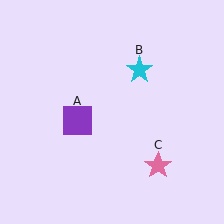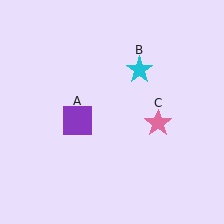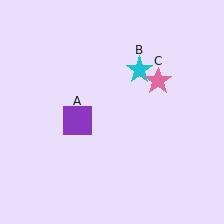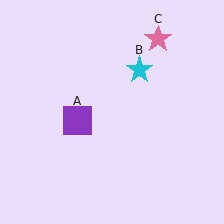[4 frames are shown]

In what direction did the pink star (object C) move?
The pink star (object C) moved up.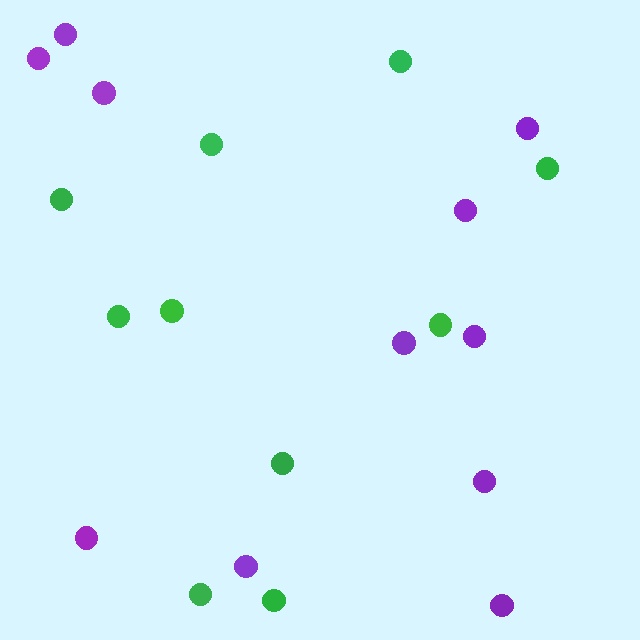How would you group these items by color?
There are 2 groups: one group of purple circles (11) and one group of green circles (10).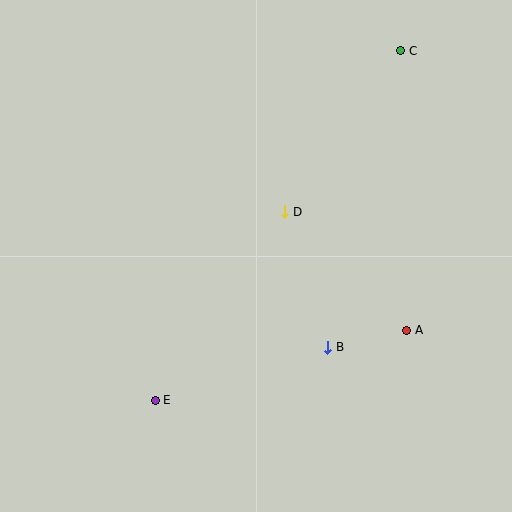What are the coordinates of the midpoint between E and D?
The midpoint between E and D is at (220, 306).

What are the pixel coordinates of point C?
Point C is at (401, 51).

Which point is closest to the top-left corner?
Point D is closest to the top-left corner.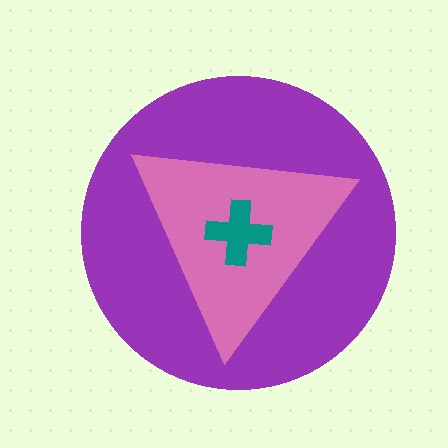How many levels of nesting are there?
3.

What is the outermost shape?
The purple circle.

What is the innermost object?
The teal cross.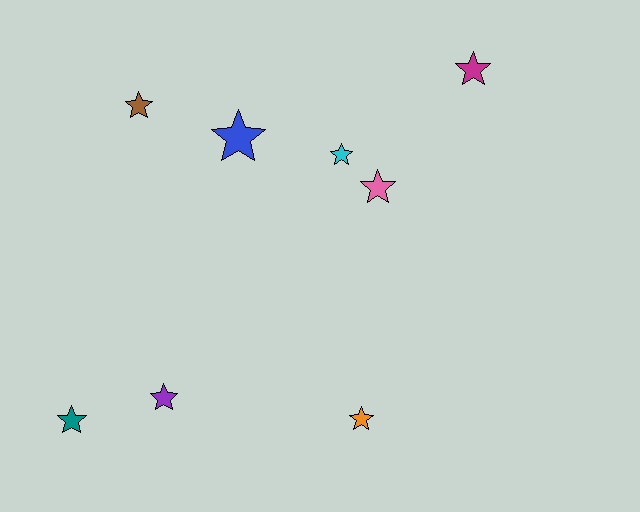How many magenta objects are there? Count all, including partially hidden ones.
There is 1 magenta object.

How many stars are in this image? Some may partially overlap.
There are 8 stars.